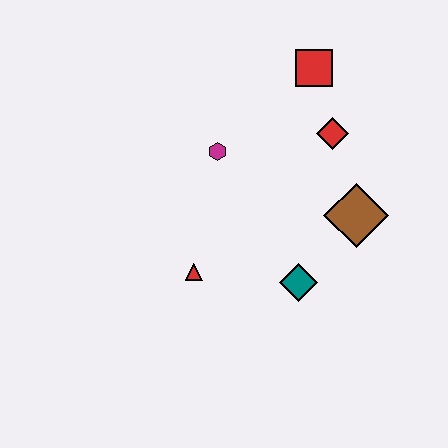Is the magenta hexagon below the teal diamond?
No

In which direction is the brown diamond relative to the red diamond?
The brown diamond is below the red diamond.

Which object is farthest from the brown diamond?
The red triangle is farthest from the brown diamond.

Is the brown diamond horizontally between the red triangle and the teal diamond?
No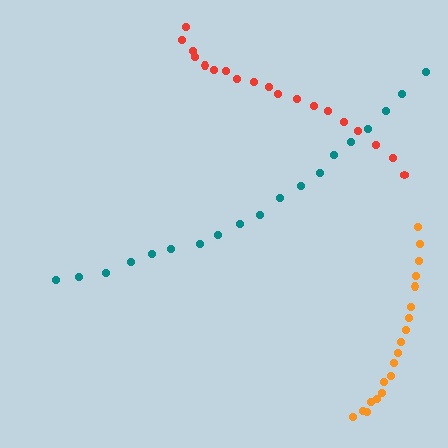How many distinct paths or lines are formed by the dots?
There are 3 distinct paths.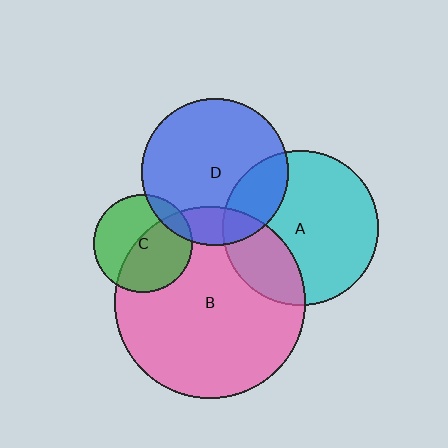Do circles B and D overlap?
Yes.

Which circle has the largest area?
Circle B (pink).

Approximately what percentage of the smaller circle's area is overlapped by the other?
Approximately 15%.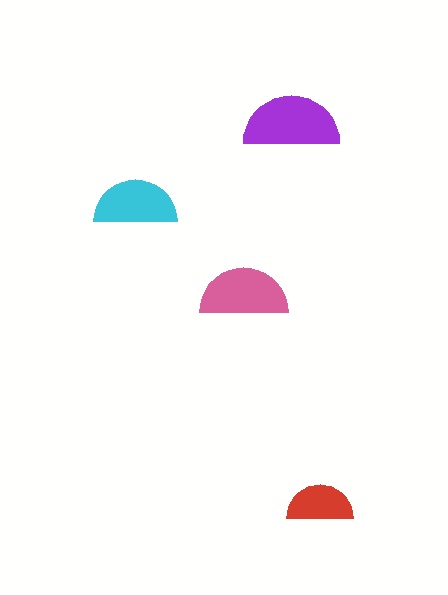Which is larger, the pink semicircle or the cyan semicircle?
The pink one.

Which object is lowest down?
The red semicircle is bottommost.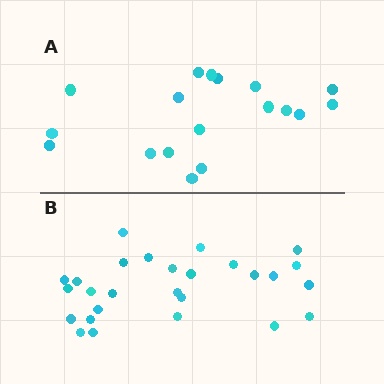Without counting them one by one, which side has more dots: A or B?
Region B (the bottom region) has more dots.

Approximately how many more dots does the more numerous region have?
Region B has roughly 8 or so more dots than region A.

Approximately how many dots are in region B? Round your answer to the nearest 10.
About 30 dots. (The exact count is 27, which rounds to 30.)